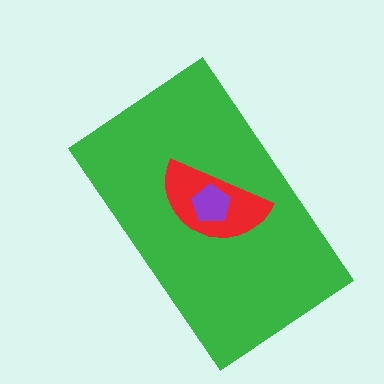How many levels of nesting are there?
3.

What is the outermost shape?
The green rectangle.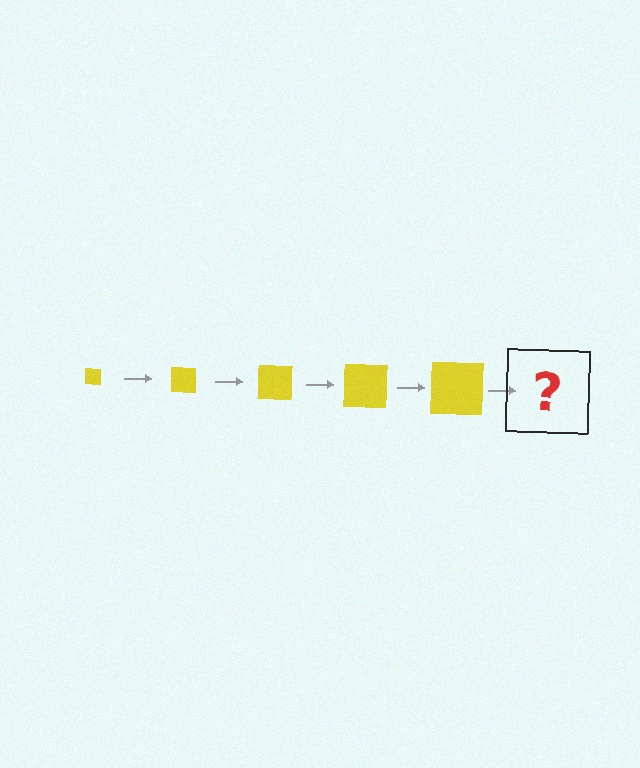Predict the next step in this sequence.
The next step is a yellow square, larger than the previous one.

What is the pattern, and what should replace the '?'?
The pattern is that the square gets progressively larger each step. The '?' should be a yellow square, larger than the previous one.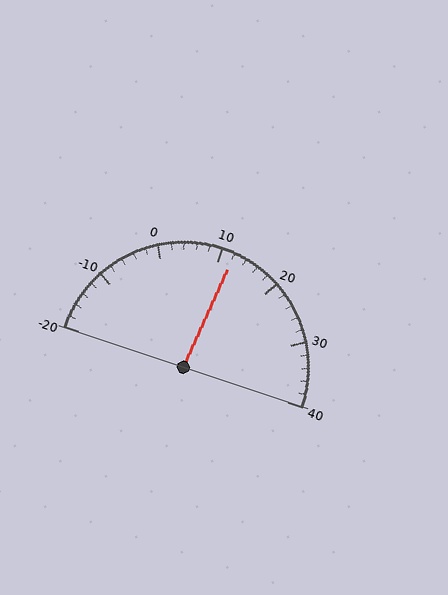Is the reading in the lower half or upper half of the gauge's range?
The reading is in the upper half of the range (-20 to 40).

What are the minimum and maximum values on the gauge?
The gauge ranges from -20 to 40.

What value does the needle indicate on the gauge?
The needle indicates approximately 12.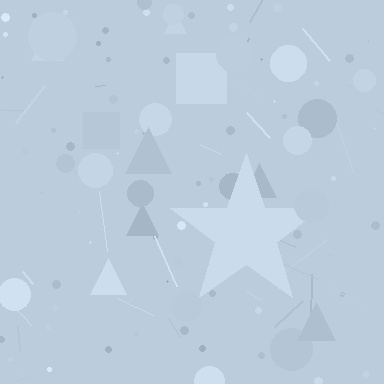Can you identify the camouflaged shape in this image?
The camouflaged shape is a star.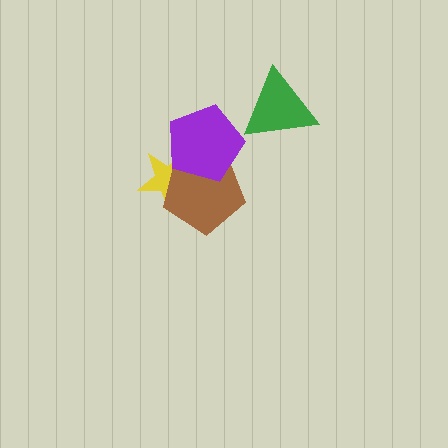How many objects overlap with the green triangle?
0 objects overlap with the green triangle.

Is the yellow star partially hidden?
Yes, it is partially covered by another shape.